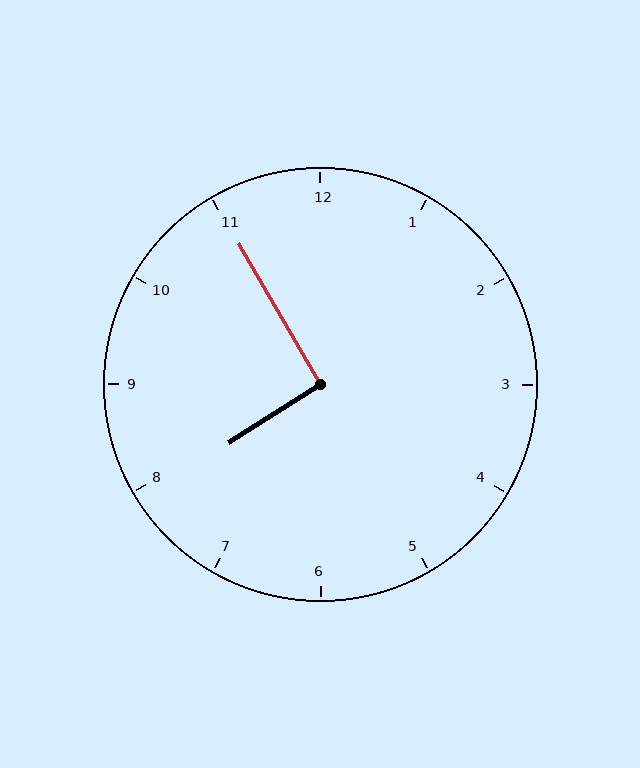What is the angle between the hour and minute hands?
Approximately 92 degrees.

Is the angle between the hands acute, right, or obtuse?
It is right.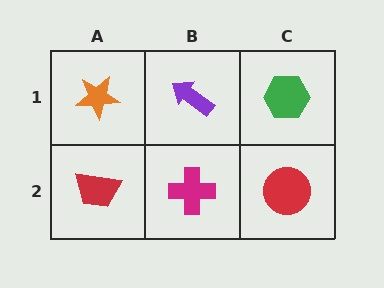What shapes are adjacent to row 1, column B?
A magenta cross (row 2, column B), an orange star (row 1, column A), a green hexagon (row 1, column C).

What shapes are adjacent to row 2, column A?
An orange star (row 1, column A), a magenta cross (row 2, column B).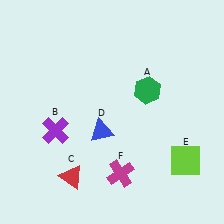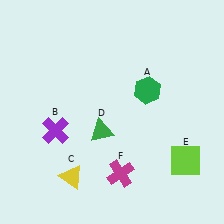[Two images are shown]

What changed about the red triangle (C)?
In Image 1, C is red. In Image 2, it changed to yellow.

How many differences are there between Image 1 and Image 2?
There are 2 differences between the two images.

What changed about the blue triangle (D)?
In Image 1, D is blue. In Image 2, it changed to green.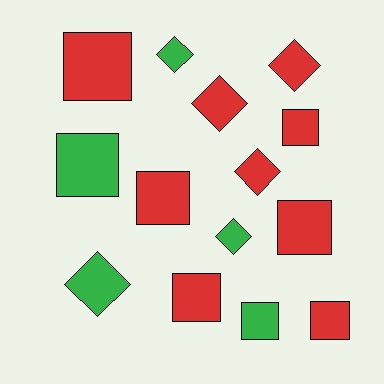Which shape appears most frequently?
Square, with 8 objects.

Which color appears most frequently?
Red, with 9 objects.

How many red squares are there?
There are 6 red squares.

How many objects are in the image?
There are 14 objects.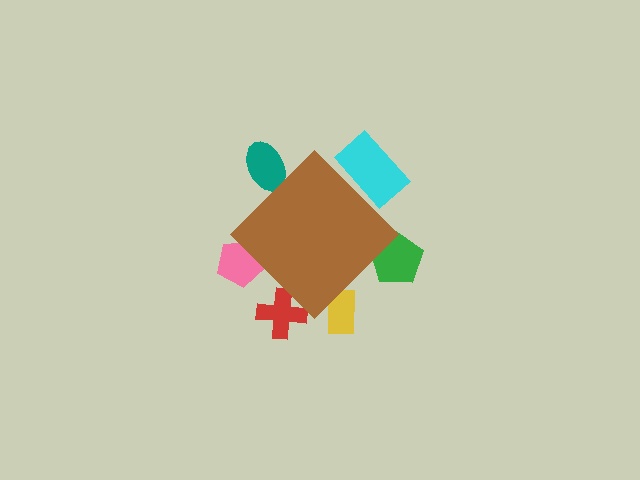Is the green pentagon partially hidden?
Yes, the green pentagon is partially hidden behind the brown diamond.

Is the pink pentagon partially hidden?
Yes, the pink pentagon is partially hidden behind the brown diamond.